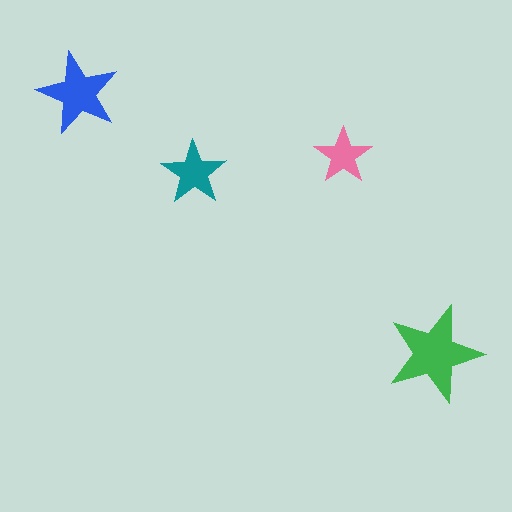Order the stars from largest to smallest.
the green one, the blue one, the teal one, the pink one.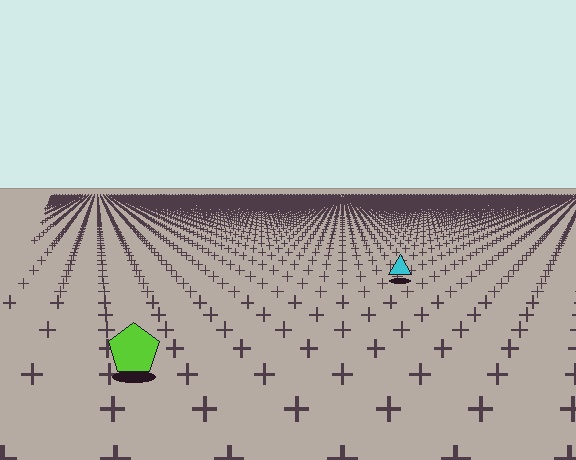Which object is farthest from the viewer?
The cyan triangle is farthest from the viewer. It appears smaller and the ground texture around it is denser.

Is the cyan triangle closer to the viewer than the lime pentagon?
No. The lime pentagon is closer — you can tell from the texture gradient: the ground texture is coarser near it.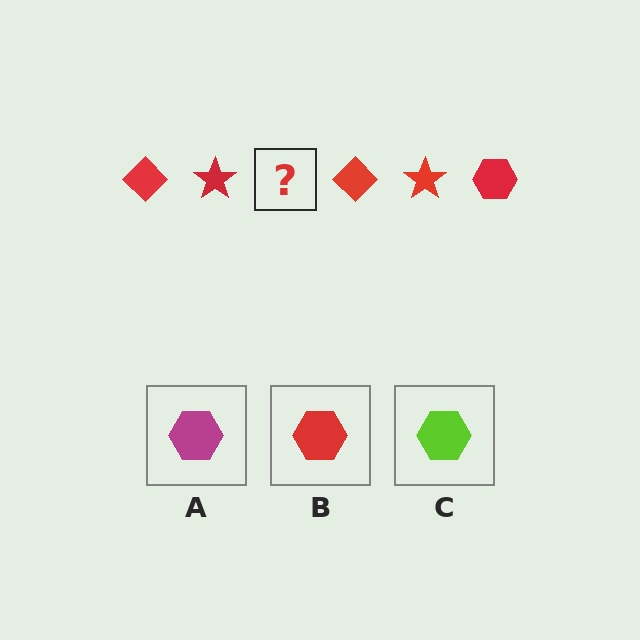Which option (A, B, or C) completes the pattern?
B.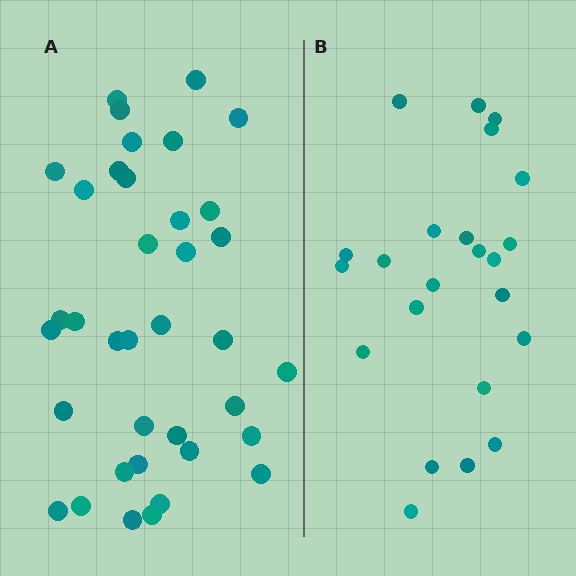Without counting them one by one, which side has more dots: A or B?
Region A (the left region) has more dots.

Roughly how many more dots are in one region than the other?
Region A has approximately 15 more dots than region B.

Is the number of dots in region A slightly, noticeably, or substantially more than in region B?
Region A has substantially more. The ratio is roughly 1.6 to 1.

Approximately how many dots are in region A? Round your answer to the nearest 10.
About 40 dots. (The exact count is 37, which rounds to 40.)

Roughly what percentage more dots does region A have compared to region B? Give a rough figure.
About 60% more.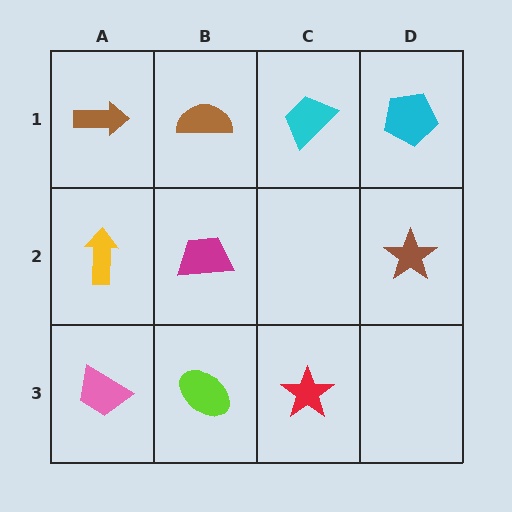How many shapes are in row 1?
4 shapes.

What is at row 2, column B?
A magenta trapezoid.